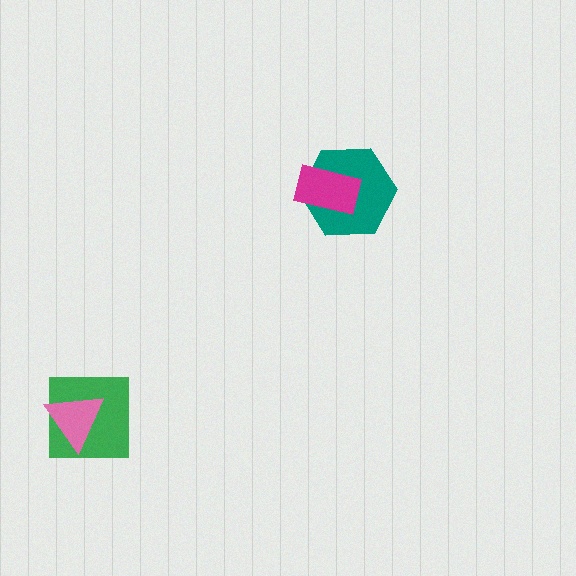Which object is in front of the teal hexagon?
The magenta rectangle is in front of the teal hexagon.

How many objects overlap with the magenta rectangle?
1 object overlaps with the magenta rectangle.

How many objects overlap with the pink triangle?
1 object overlaps with the pink triangle.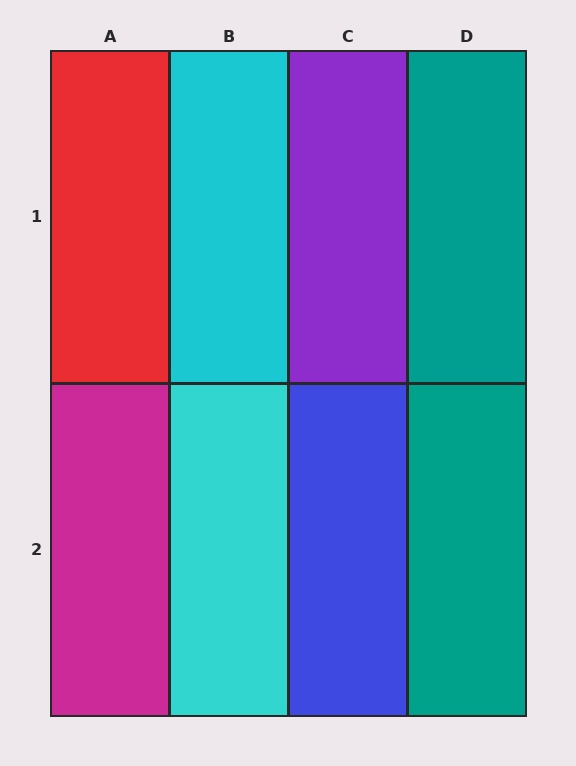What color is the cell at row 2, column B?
Cyan.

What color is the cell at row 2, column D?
Teal.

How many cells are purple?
1 cell is purple.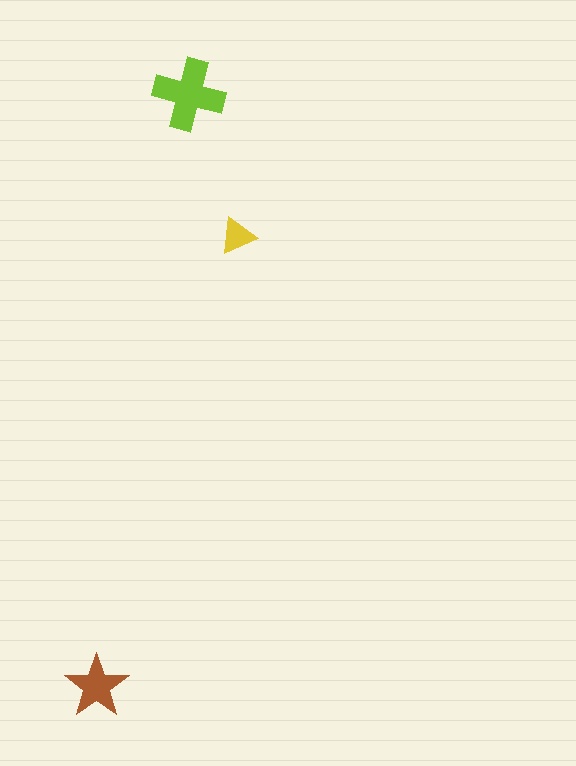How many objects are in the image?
There are 3 objects in the image.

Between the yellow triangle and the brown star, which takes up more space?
The brown star.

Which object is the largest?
The lime cross.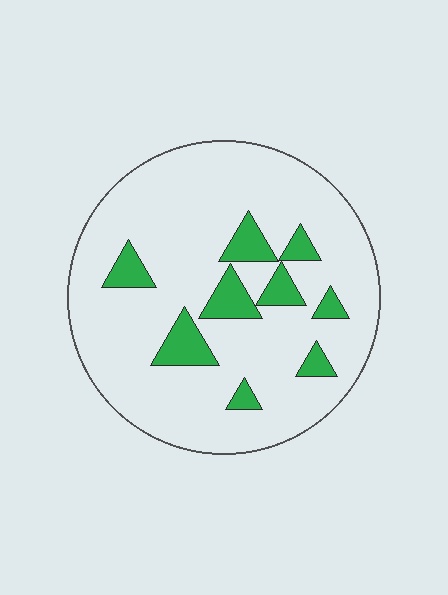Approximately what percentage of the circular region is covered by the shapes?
Approximately 15%.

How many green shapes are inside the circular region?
9.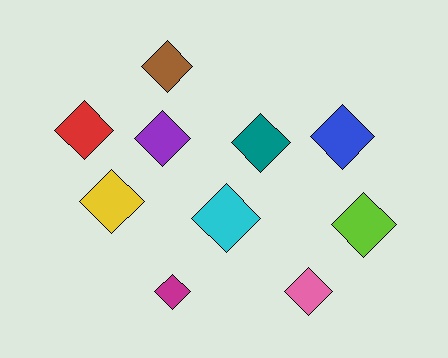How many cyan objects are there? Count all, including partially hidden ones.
There is 1 cyan object.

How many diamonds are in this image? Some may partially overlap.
There are 10 diamonds.